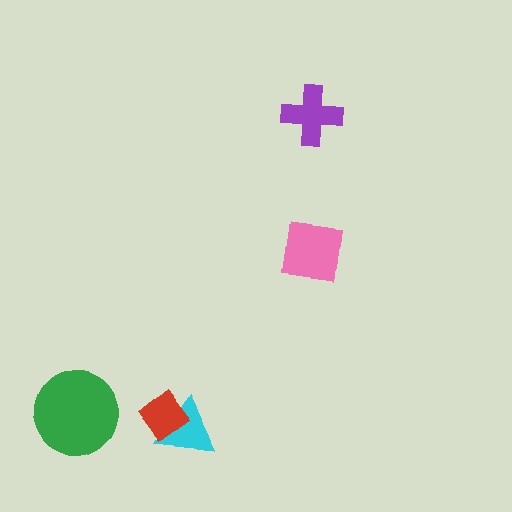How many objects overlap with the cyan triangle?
1 object overlaps with the cyan triangle.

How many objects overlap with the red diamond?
1 object overlaps with the red diamond.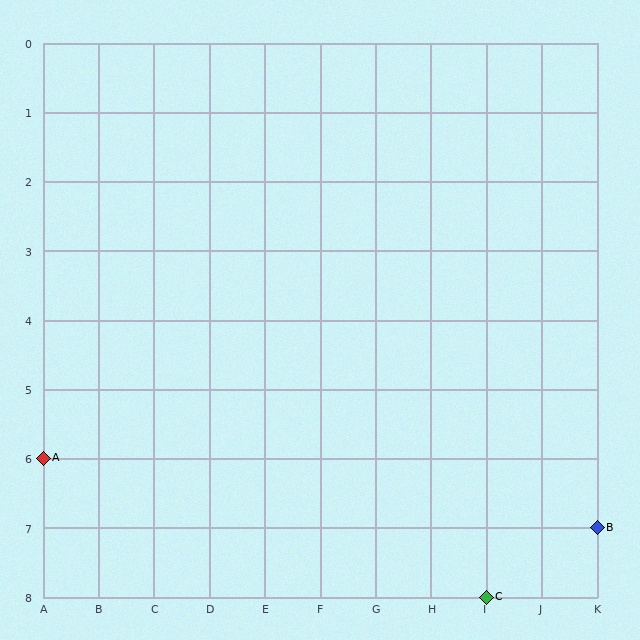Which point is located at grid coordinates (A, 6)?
Point A is at (A, 6).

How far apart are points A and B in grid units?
Points A and B are 10 columns and 1 row apart (about 10.0 grid units diagonally).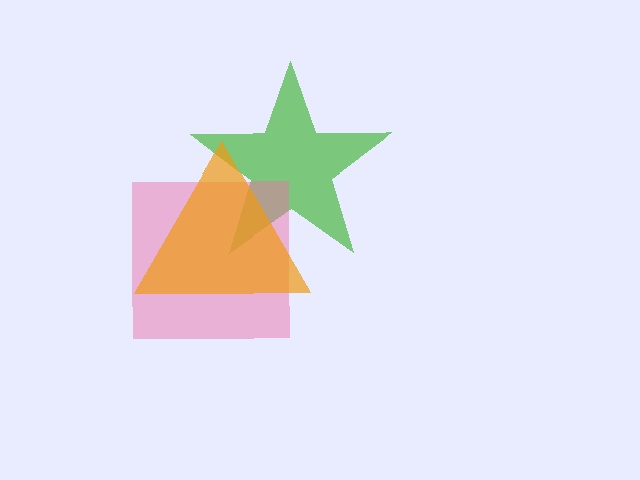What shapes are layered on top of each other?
The layered shapes are: a green star, a pink square, an orange triangle.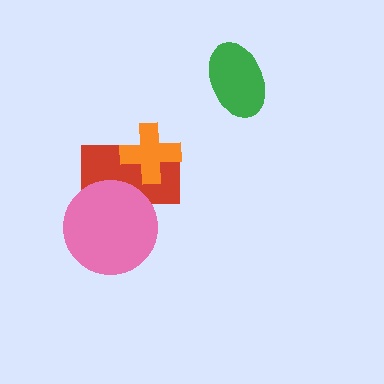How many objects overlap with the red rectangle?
2 objects overlap with the red rectangle.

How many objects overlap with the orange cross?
1 object overlaps with the orange cross.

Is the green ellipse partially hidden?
No, no other shape covers it.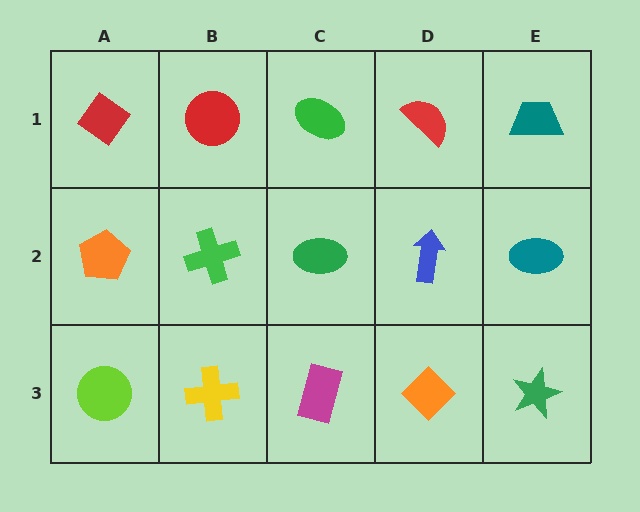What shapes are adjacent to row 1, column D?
A blue arrow (row 2, column D), a green ellipse (row 1, column C), a teal trapezoid (row 1, column E).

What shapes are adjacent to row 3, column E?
A teal ellipse (row 2, column E), an orange diamond (row 3, column D).